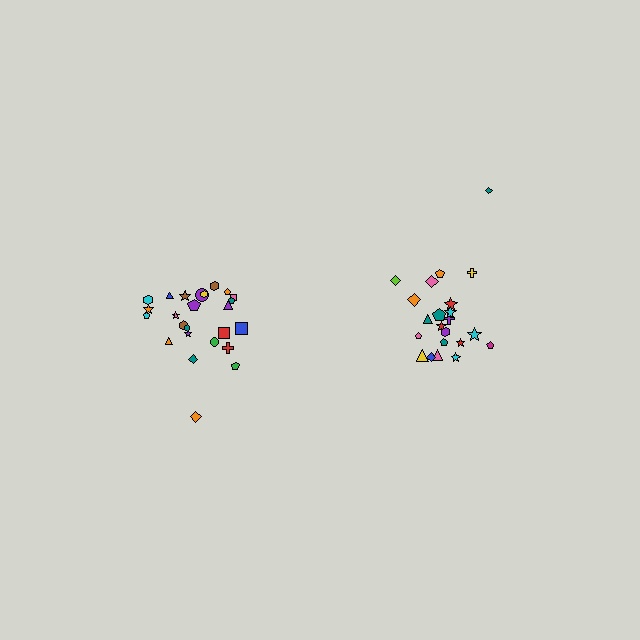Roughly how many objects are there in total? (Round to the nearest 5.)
Roughly 45 objects in total.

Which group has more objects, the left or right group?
The left group.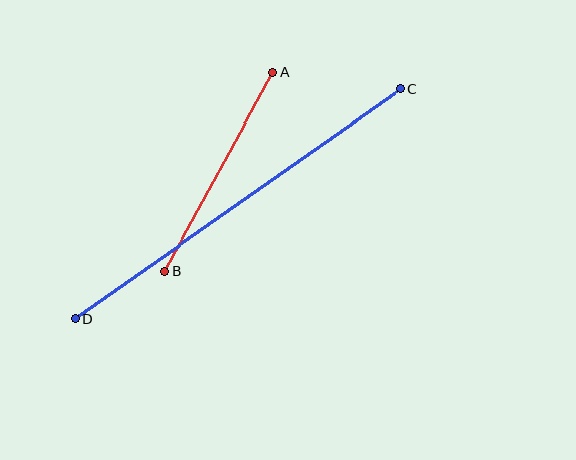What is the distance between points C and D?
The distance is approximately 398 pixels.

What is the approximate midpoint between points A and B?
The midpoint is at approximately (219, 172) pixels.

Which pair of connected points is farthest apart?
Points C and D are farthest apart.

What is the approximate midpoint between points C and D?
The midpoint is at approximately (238, 204) pixels.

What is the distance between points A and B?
The distance is approximately 226 pixels.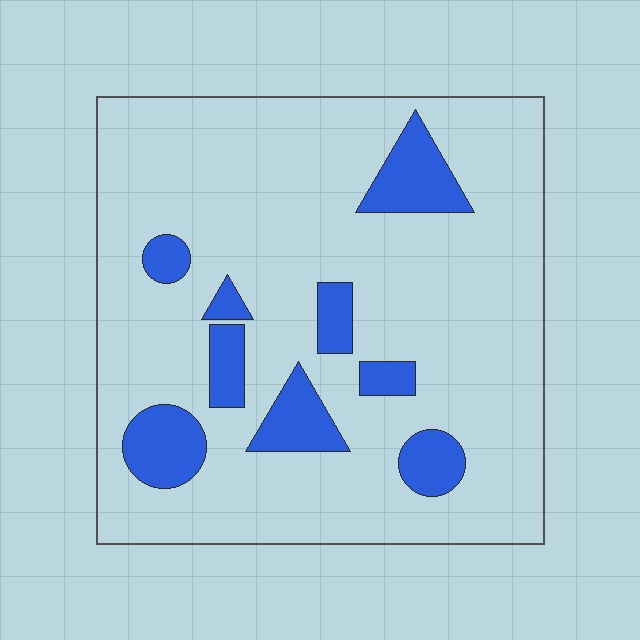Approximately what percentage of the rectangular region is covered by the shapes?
Approximately 15%.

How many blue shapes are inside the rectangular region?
9.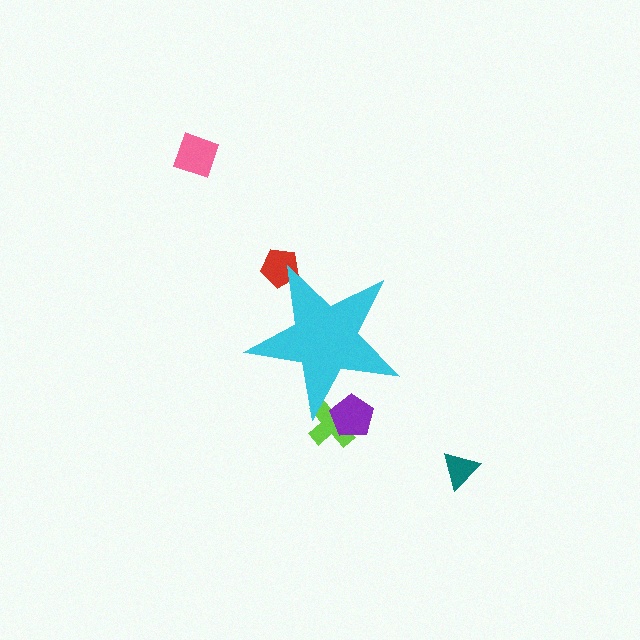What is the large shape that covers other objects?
A cyan star.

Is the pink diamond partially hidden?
No, the pink diamond is fully visible.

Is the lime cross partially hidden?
Yes, the lime cross is partially hidden behind the cyan star.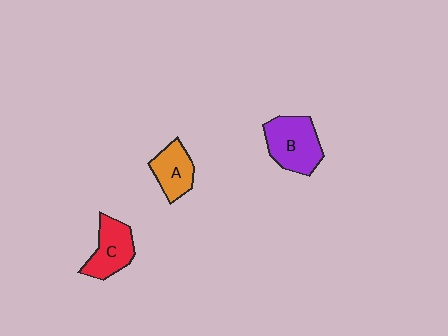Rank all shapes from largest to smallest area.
From largest to smallest: B (purple), C (red), A (orange).